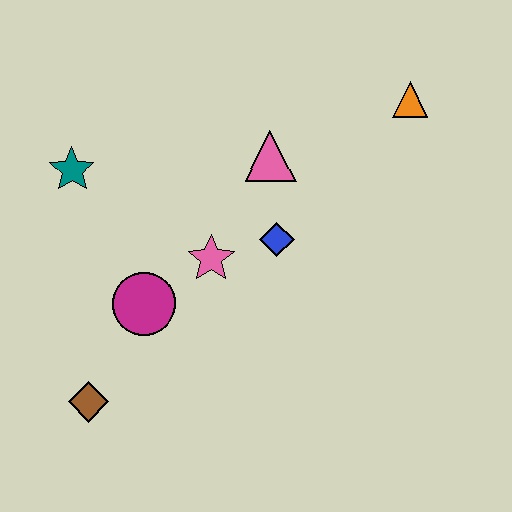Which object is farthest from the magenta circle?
The orange triangle is farthest from the magenta circle.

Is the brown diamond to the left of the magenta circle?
Yes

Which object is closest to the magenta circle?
The pink star is closest to the magenta circle.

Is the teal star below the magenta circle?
No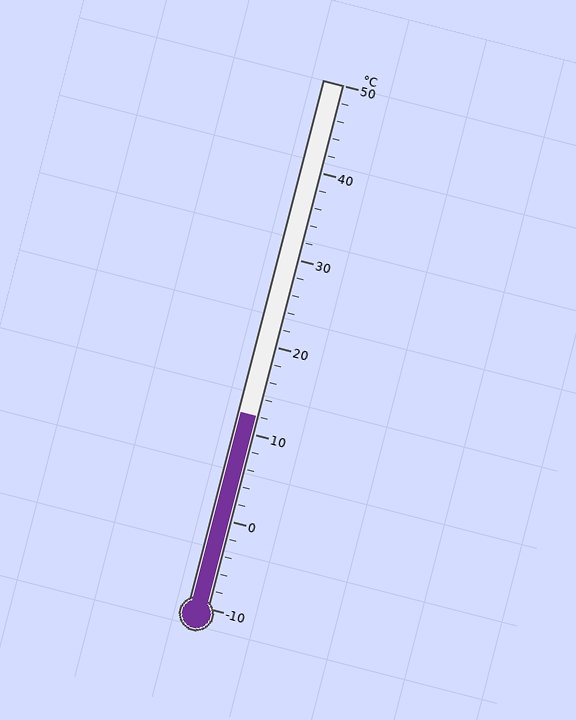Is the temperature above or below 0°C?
The temperature is above 0°C.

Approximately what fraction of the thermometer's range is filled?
The thermometer is filled to approximately 35% of its range.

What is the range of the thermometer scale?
The thermometer scale ranges from -10°C to 50°C.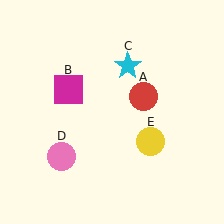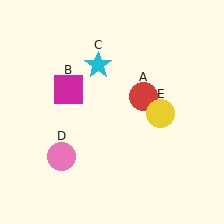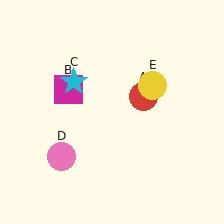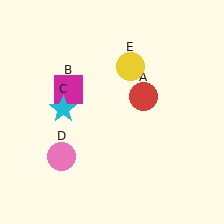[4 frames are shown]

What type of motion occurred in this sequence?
The cyan star (object C), yellow circle (object E) rotated counterclockwise around the center of the scene.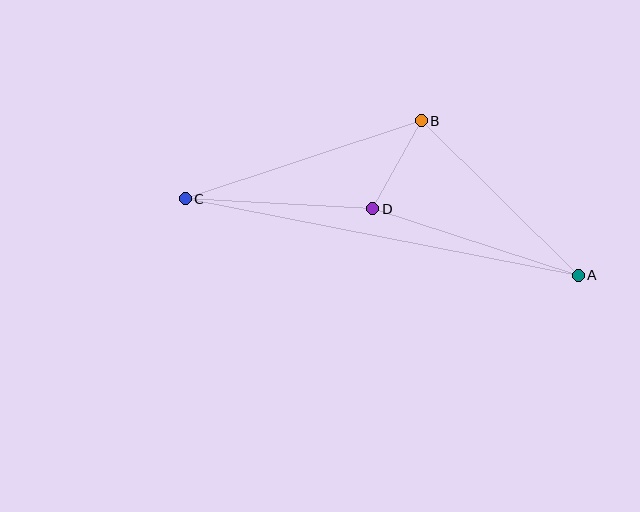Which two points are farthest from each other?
Points A and C are farthest from each other.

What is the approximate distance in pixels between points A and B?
The distance between A and B is approximately 220 pixels.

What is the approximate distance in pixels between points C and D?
The distance between C and D is approximately 188 pixels.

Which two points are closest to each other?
Points B and D are closest to each other.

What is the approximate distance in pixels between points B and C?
The distance between B and C is approximately 248 pixels.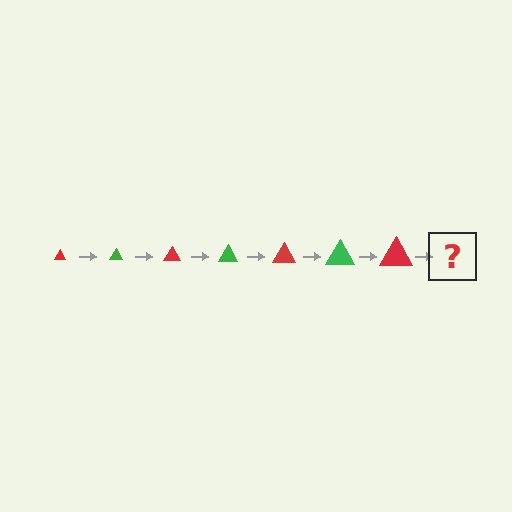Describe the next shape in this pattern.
It should be a green triangle, larger than the previous one.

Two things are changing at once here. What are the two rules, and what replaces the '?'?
The two rules are that the triangle grows larger each step and the color cycles through red and green. The '?' should be a green triangle, larger than the previous one.